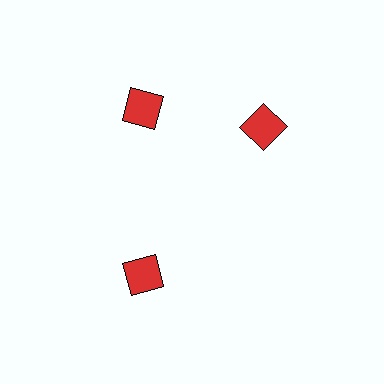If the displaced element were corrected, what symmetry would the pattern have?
It would have 3-fold rotational symmetry — the pattern would map onto itself every 120 degrees.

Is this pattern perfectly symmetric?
No. The 3 red diamonds are arranged in a ring, but one element near the 3 o'clock position is rotated out of alignment along the ring, breaking the 3-fold rotational symmetry.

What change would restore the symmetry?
The symmetry would be restored by rotating it back into even spacing with its neighbors so that all 3 diamonds sit at equal angles and equal distance from the center.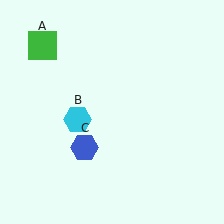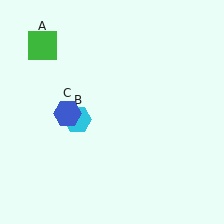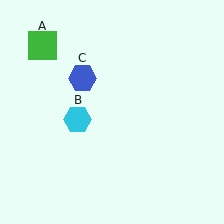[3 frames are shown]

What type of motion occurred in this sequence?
The blue hexagon (object C) rotated clockwise around the center of the scene.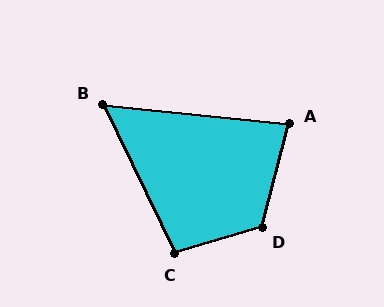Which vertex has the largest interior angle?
D, at approximately 121 degrees.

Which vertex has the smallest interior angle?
B, at approximately 59 degrees.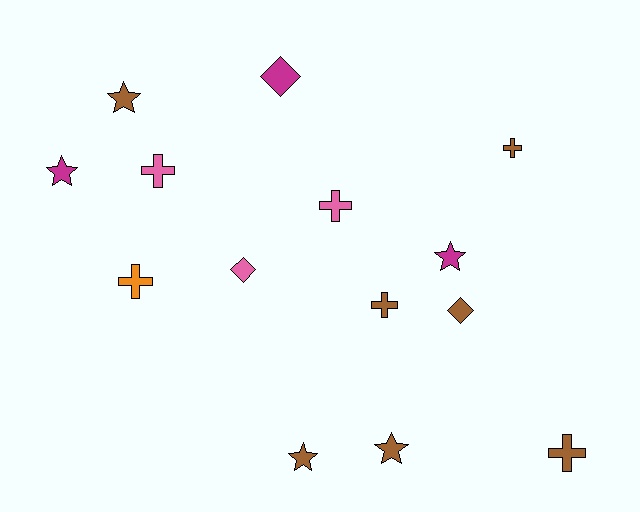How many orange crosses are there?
There is 1 orange cross.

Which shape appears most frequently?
Cross, with 6 objects.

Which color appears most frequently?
Brown, with 7 objects.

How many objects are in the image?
There are 14 objects.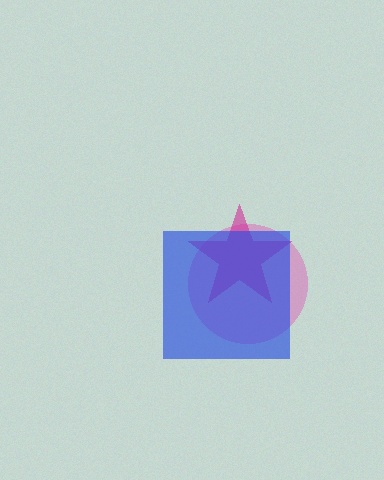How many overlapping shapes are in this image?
There are 3 overlapping shapes in the image.